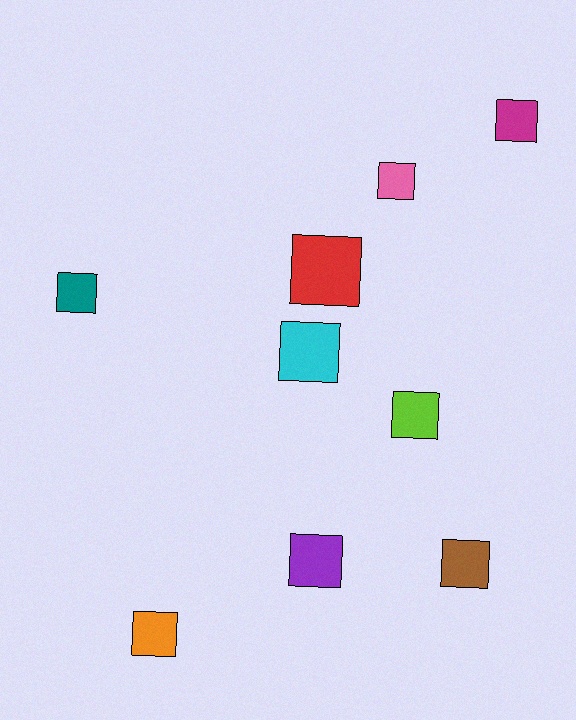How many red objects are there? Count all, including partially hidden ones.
There is 1 red object.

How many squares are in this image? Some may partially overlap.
There are 9 squares.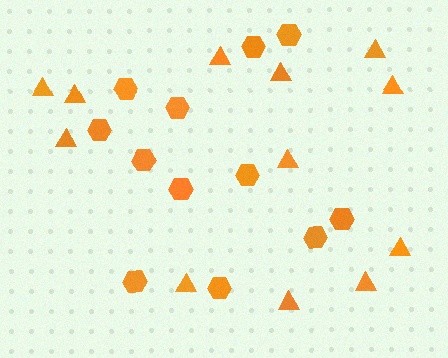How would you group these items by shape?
There are 2 groups: one group of hexagons (12) and one group of triangles (12).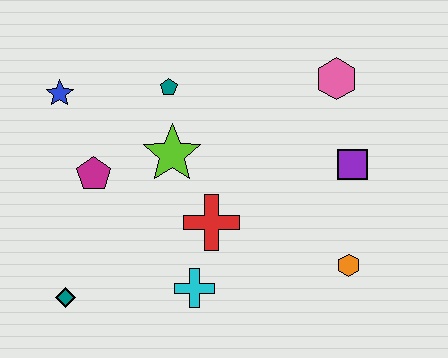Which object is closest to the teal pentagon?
The lime star is closest to the teal pentagon.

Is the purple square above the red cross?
Yes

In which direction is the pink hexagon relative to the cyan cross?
The pink hexagon is above the cyan cross.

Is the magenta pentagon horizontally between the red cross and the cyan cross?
No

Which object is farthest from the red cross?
The blue star is farthest from the red cross.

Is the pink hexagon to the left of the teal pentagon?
No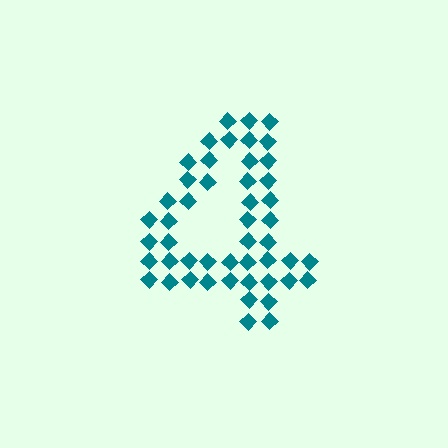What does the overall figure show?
The overall figure shows the digit 4.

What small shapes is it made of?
It is made of small diamonds.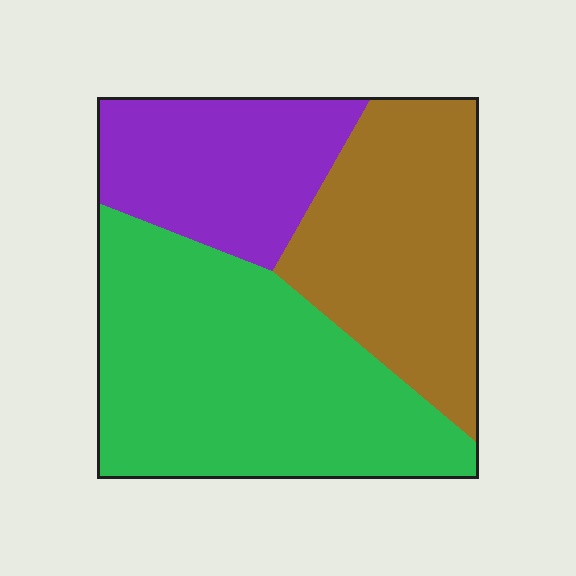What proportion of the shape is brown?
Brown covers about 30% of the shape.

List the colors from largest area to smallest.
From largest to smallest: green, brown, purple.